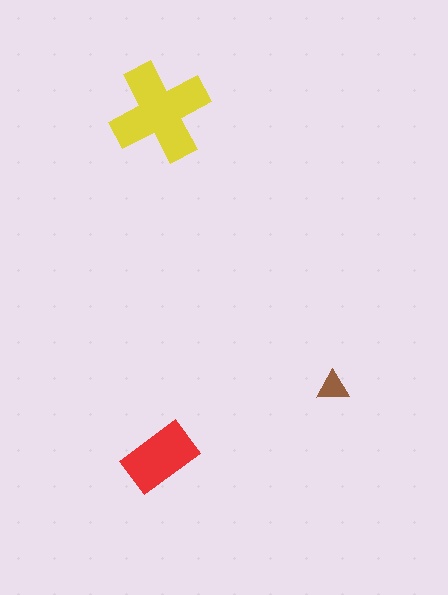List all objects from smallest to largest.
The brown triangle, the red rectangle, the yellow cross.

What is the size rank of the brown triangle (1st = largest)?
3rd.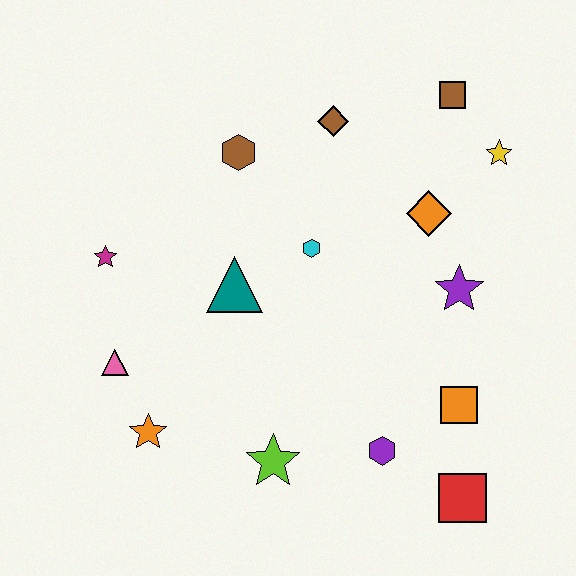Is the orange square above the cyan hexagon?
No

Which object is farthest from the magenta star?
The red square is farthest from the magenta star.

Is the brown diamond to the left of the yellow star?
Yes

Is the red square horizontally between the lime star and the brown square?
No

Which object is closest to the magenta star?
The pink triangle is closest to the magenta star.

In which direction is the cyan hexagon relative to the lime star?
The cyan hexagon is above the lime star.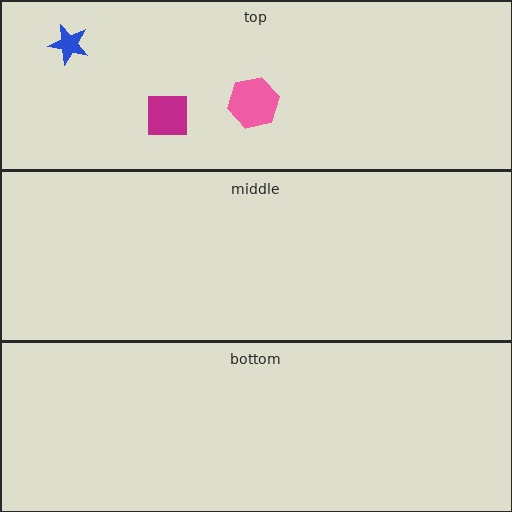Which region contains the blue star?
The top region.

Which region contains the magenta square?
The top region.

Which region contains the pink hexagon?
The top region.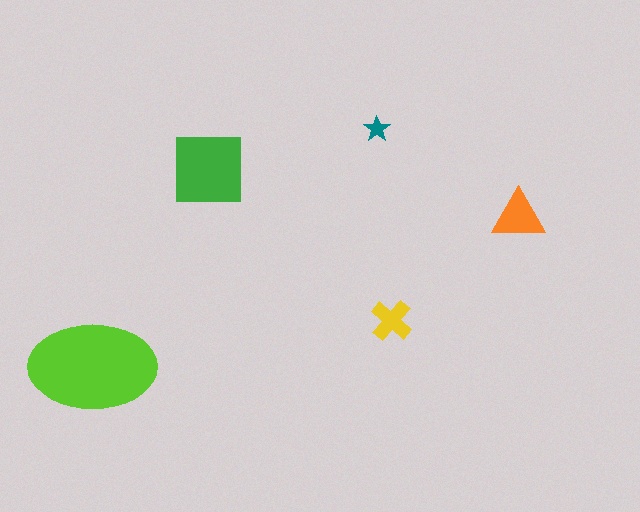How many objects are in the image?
There are 5 objects in the image.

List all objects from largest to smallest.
The lime ellipse, the green square, the orange triangle, the yellow cross, the teal star.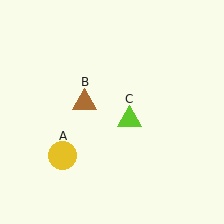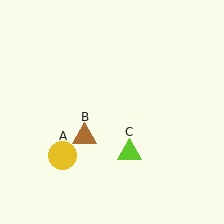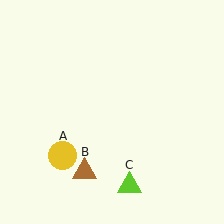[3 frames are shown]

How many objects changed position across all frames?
2 objects changed position: brown triangle (object B), lime triangle (object C).